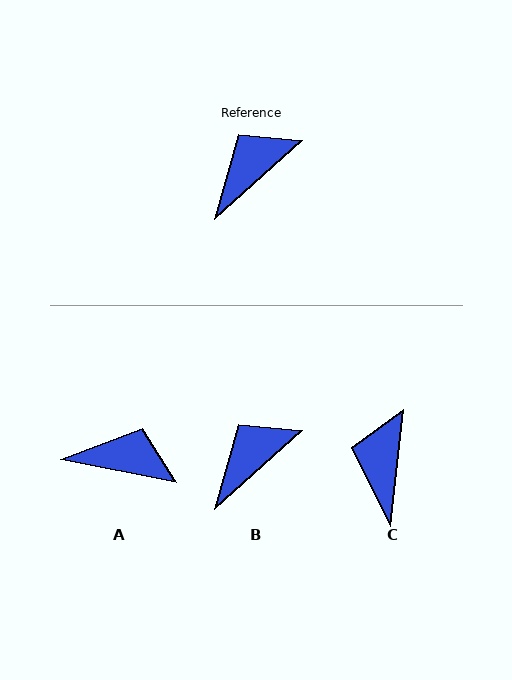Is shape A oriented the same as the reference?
No, it is off by about 53 degrees.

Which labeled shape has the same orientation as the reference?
B.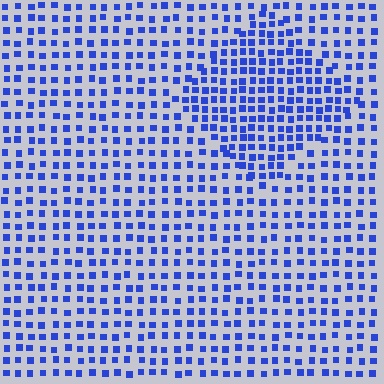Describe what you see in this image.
The image contains small blue elements arranged at two different densities. A diamond-shaped region is visible where the elements are more densely packed than the surrounding area.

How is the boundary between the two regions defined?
The boundary is defined by a change in element density (approximately 1.7x ratio). All elements are the same color, size, and shape.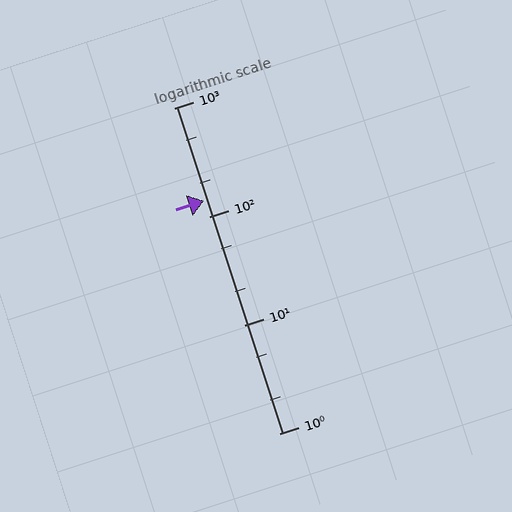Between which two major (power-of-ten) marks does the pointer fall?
The pointer is between 100 and 1000.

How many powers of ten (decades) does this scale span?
The scale spans 3 decades, from 1 to 1000.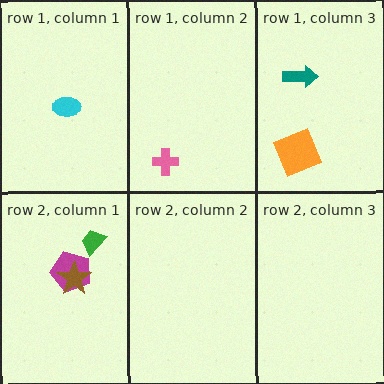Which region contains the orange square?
The row 1, column 3 region.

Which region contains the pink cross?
The row 1, column 2 region.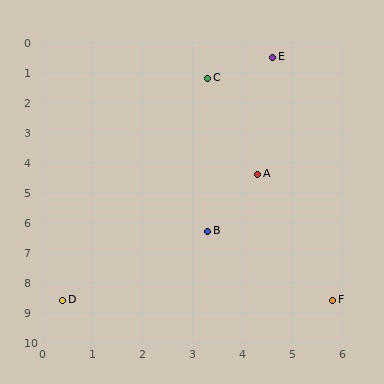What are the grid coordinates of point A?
Point A is at approximately (4.3, 4.4).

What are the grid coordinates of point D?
Point D is at approximately (0.4, 8.6).